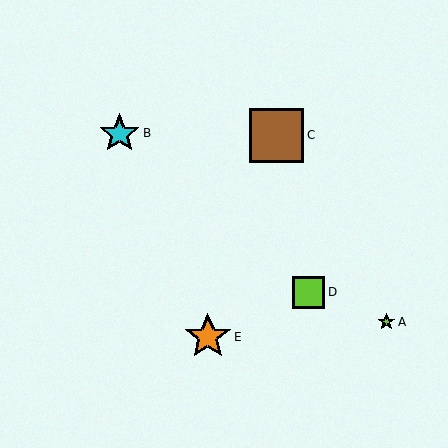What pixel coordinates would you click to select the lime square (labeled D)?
Click at (309, 292) to select the lime square D.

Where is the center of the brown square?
The center of the brown square is at (277, 135).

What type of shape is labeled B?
Shape B is a cyan star.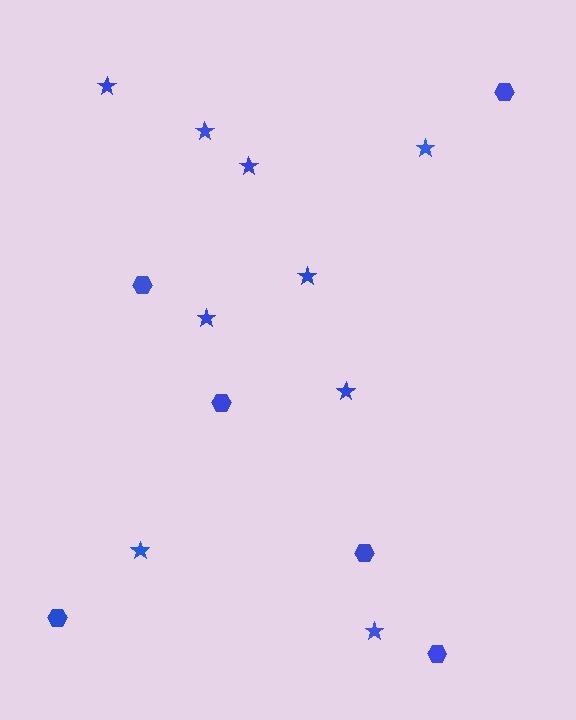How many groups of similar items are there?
There are 2 groups: one group of hexagons (6) and one group of stars (9).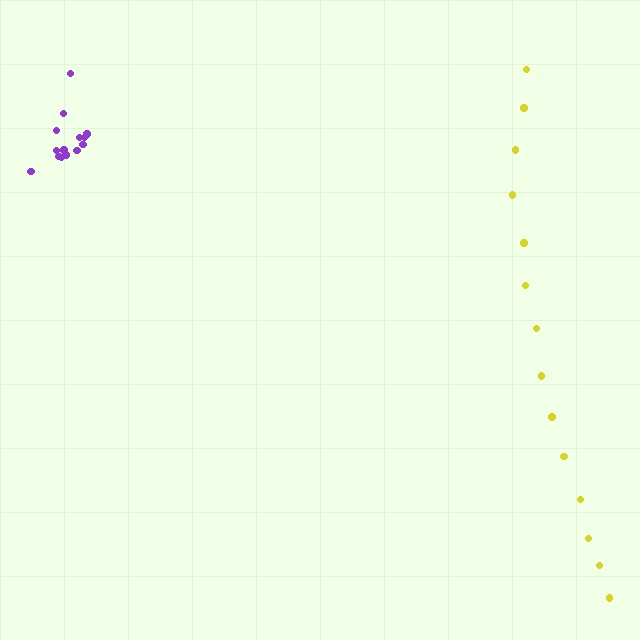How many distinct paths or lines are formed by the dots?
There are 2 distinct paths.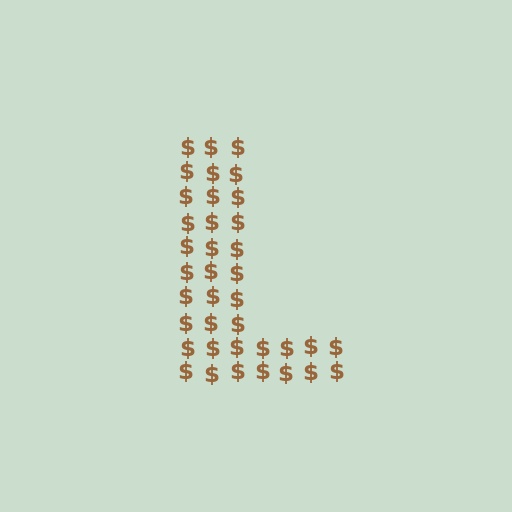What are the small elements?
The small elements are dollar signs.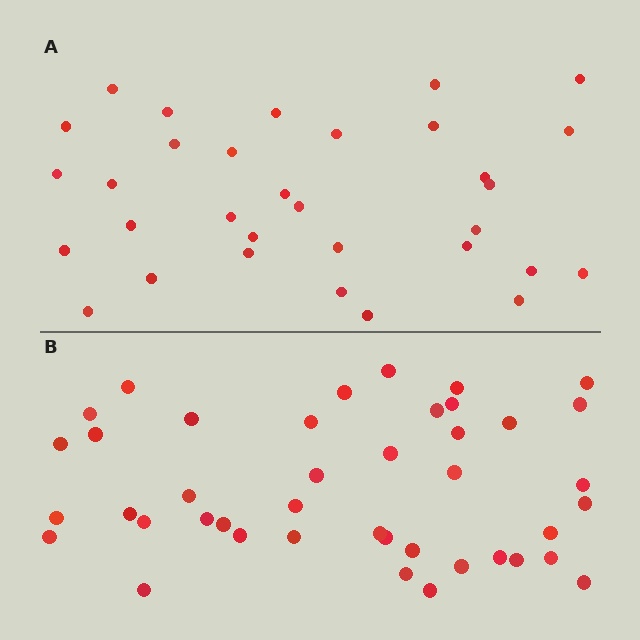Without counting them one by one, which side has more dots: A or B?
Region B (the bottom region) has more dots.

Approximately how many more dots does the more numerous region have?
Region B has roughly 10 or so more dots than region A.